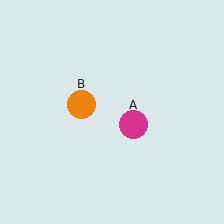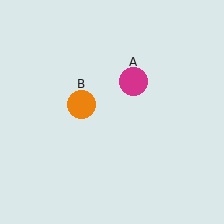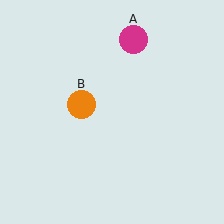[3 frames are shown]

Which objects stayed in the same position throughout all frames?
Orange circle (object B) remained stationary.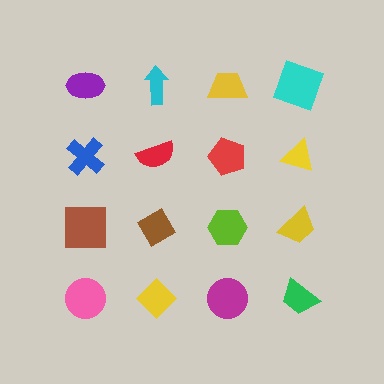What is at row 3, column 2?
A brown diamond.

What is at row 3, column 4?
A yellow trapezoid.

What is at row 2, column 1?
A blue cross.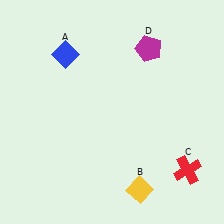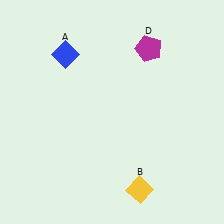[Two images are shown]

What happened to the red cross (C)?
The red cross (C) was removed in Image 2. It was in the bottom-right area of Image 1.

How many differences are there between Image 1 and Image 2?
There is 1 difference between the two images.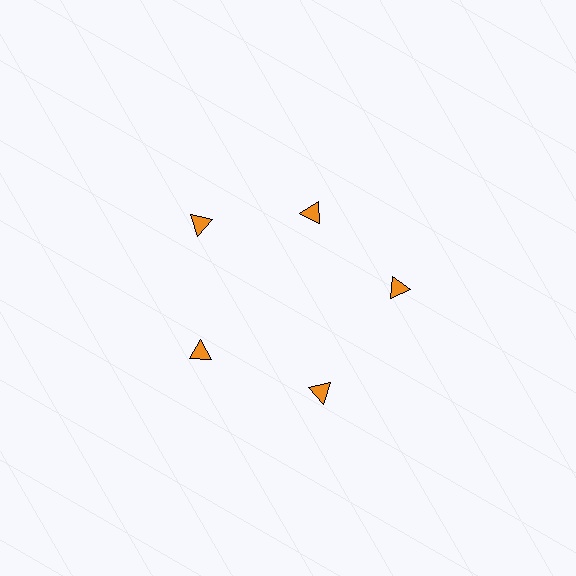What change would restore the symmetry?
The symmetry would be restored by moving it outward, back onto the ring so that all 5 triangles sit at equal angles and equal distance from the center.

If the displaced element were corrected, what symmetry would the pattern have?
It would have 5-fold rotational symmetry — the pattern would map onto itself every 72 degrees.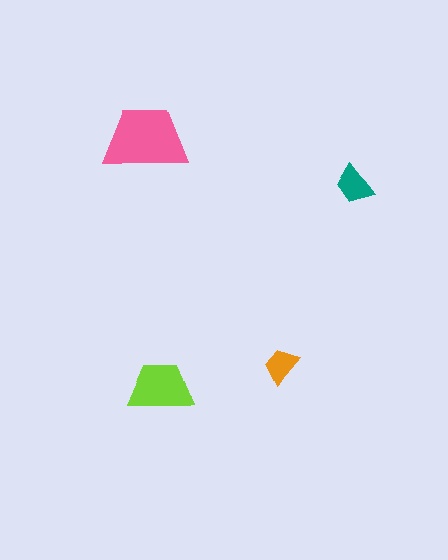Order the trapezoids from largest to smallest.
the pink one, the lime one, the teal one, the orange one.